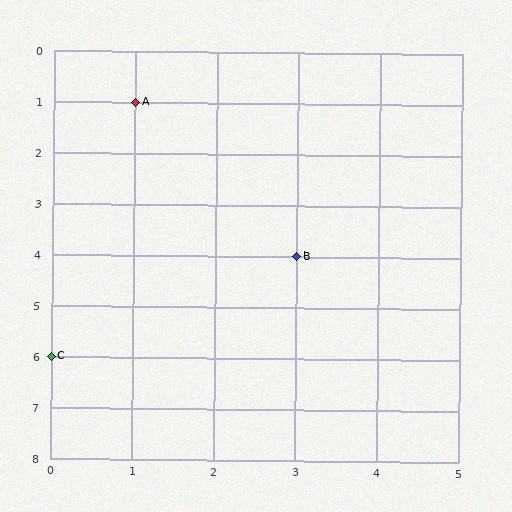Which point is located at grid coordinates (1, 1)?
Point A is at (1, 1).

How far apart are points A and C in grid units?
Points A and C are 1 column and 5 rows apart (about 5.1 grid units diagonally).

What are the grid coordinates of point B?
Point B is at grid coordinates (3, 4).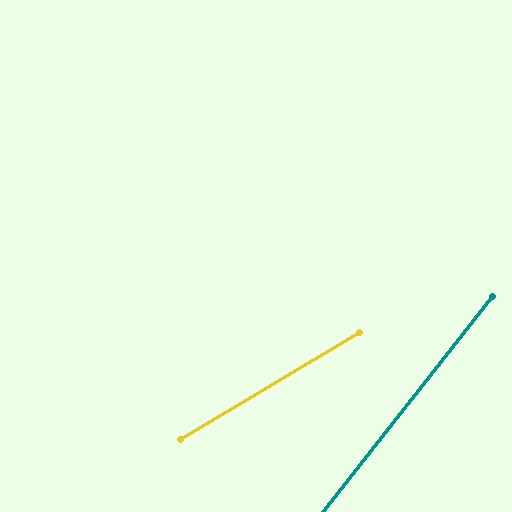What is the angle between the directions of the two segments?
Approximately 21 degrees.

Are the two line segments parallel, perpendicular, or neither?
Neither parallel nor perpendicular — they differ by about 21°.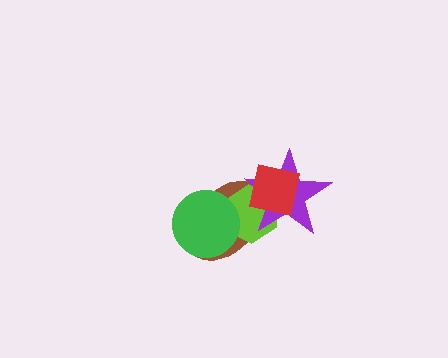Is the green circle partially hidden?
No, no other shape covers it.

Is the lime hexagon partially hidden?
Yes, it is partially covered by another shape.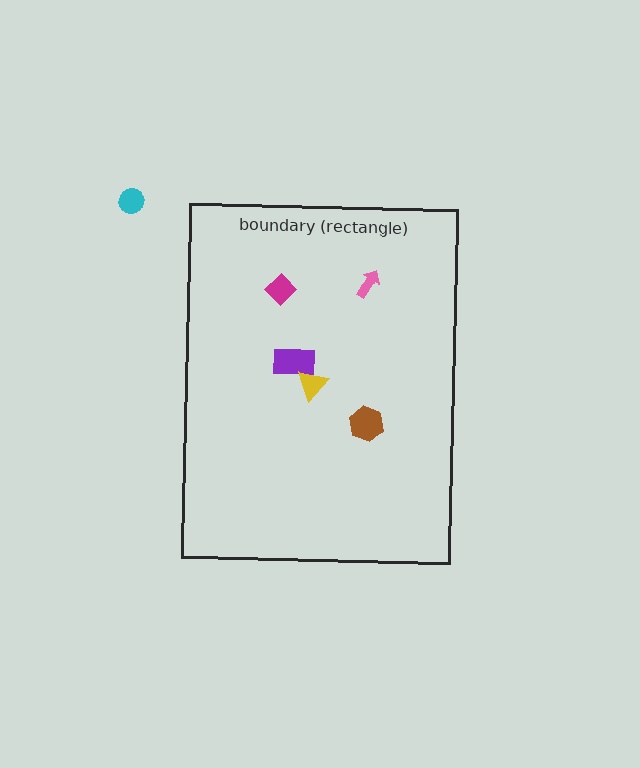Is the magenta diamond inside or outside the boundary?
Inside.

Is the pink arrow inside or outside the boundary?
Inside.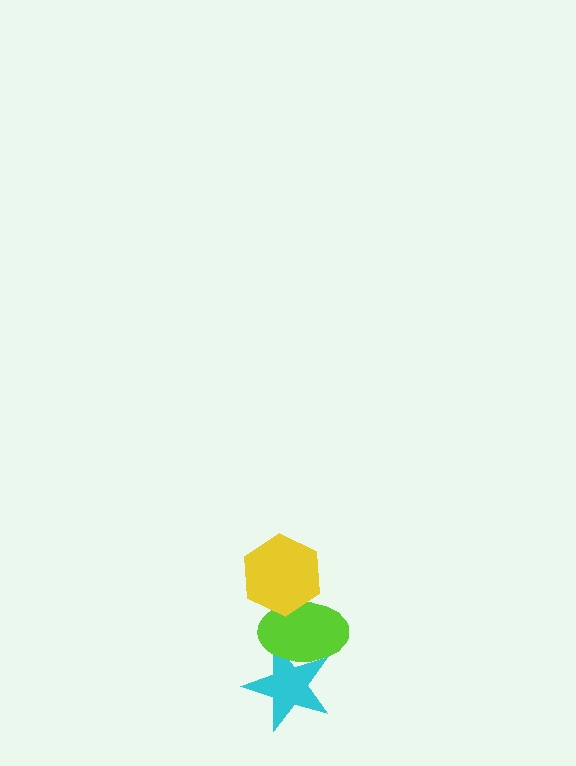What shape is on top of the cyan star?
The lime ellipse is on top of the cyan star.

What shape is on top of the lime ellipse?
The yellow hexagon is on top of the lime ellipse.